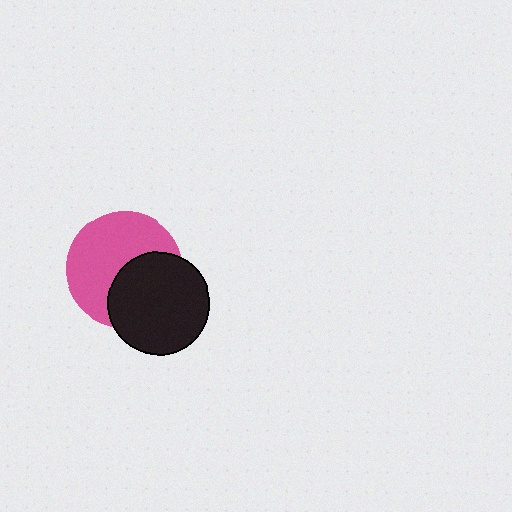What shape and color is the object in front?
The object in front is a black circle.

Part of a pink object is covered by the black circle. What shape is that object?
It is a circle.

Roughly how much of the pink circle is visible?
About half of it is visible (roughly 59%).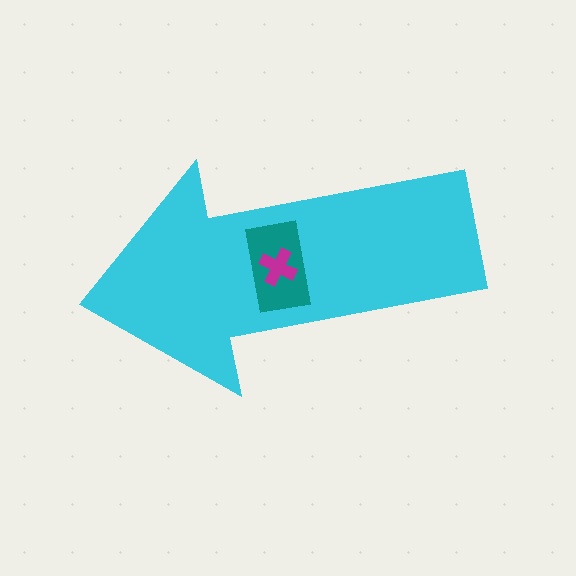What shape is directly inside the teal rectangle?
The magenta cross.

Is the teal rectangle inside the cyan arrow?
Yes.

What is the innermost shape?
The magenta cross.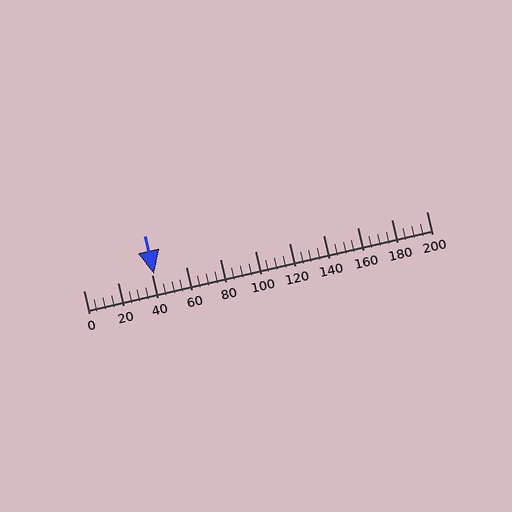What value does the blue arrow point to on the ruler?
The blue arrow points to approximately 41.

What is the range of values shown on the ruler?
The ruler shows values from 0 to 200.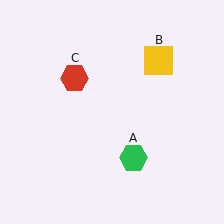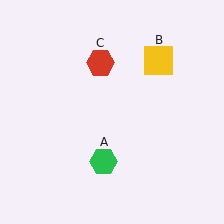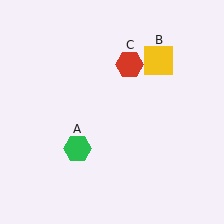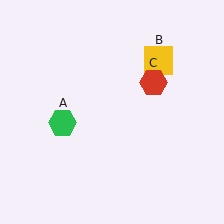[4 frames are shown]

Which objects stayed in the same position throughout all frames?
Yellow square (object B) remained stationary.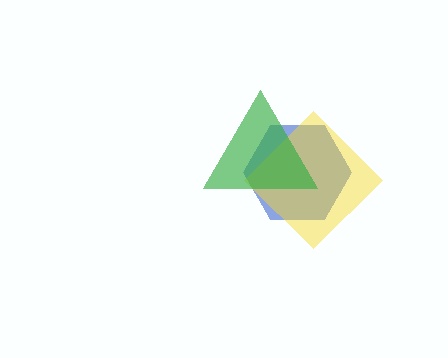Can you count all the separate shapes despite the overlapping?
Yes, there are 3 separate shapes.